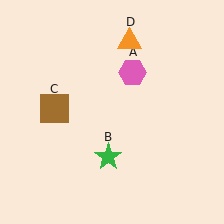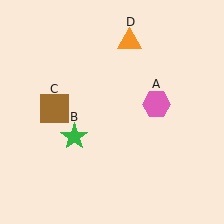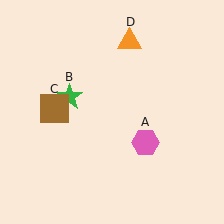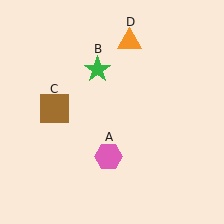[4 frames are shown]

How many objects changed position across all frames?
2 objects changed position: pink hexagon (object A), green star (object B).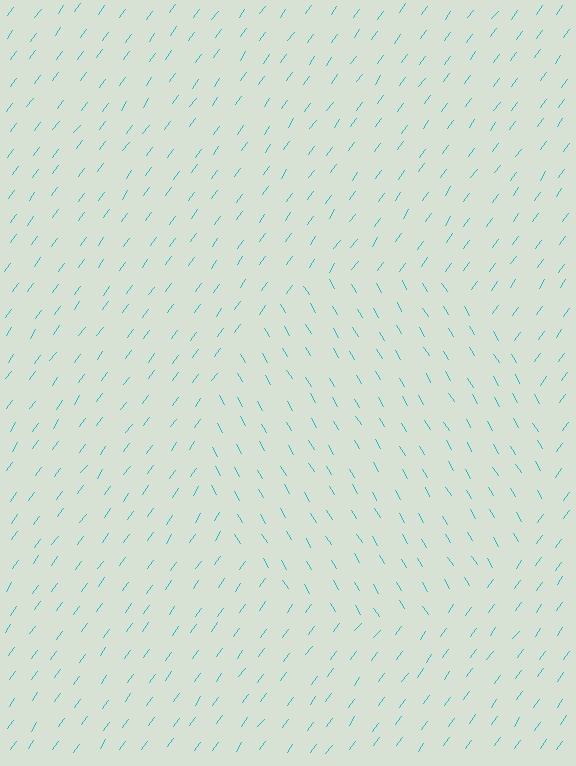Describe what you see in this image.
The image is filled with small cyan line segments. A circle region in the image has lines oriented differently from the surrounding lines, creating a visible texture boundary.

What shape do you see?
I see a circle.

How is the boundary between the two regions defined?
The boundary is defined purely by a change in line orientation (approximately 67 degrees difference). All lines are the same color and thickness.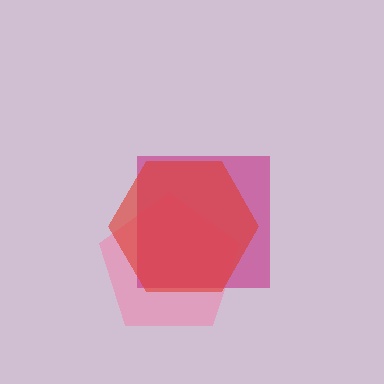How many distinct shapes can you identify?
There are 3 distinct shapes: a pink pentagon, a magenta square, a red hexagon.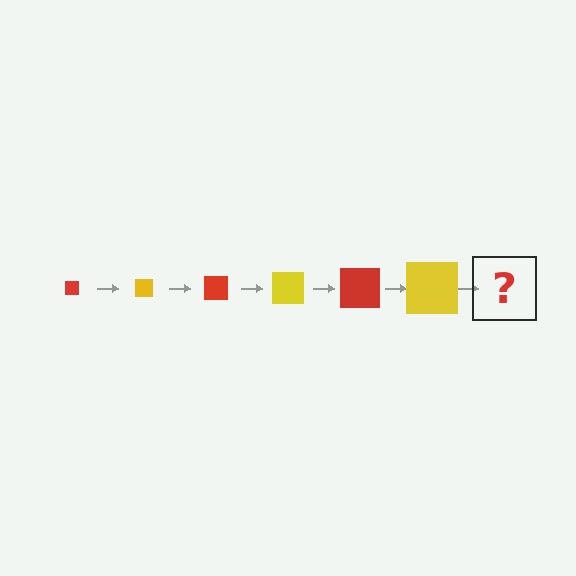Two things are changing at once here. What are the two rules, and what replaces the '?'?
The two rules are that the square grows larger each step and the color cycles through red and yellow. The '?' should be a red square, larger than the previous one.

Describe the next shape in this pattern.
It should be a red square, larger than the previous one.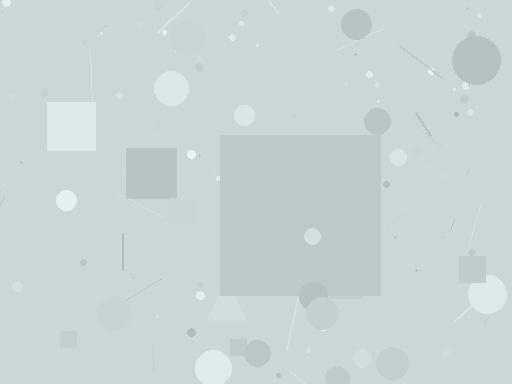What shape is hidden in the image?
A square is hidden in the image.